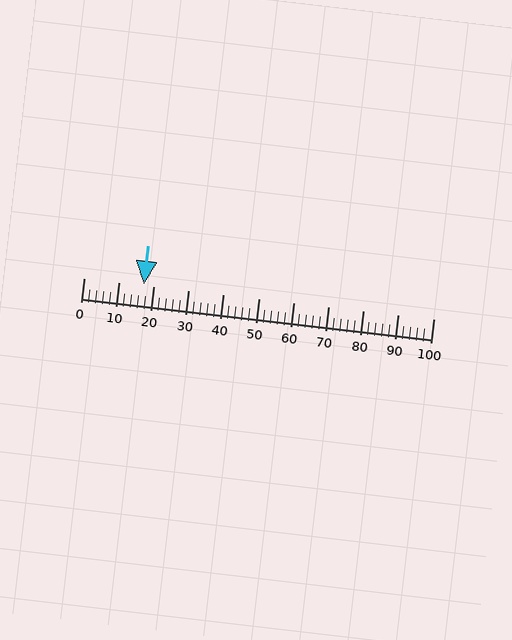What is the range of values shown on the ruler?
The ruler shows values from 0 to 100.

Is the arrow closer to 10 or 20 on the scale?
The arrow is closer to 20.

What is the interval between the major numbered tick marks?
The major tick marks are spaced 10 units apart.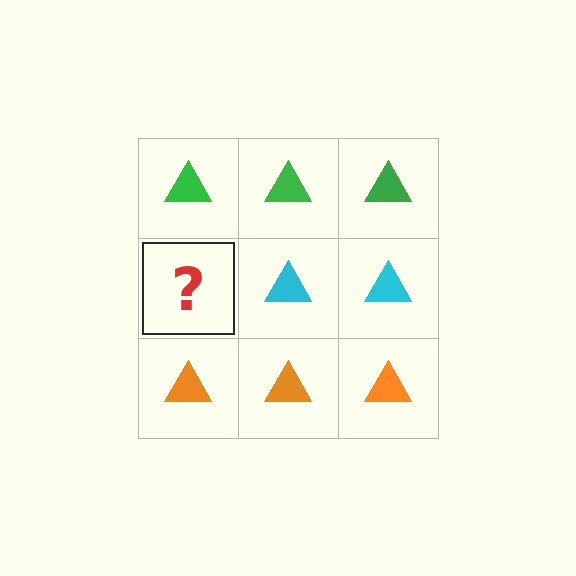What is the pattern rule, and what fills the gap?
The rule is that each row has a consistent color. The gap should be filled with a cyan triangle.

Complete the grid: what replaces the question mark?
The question mark should be replaced with a cyan triangle.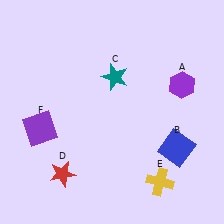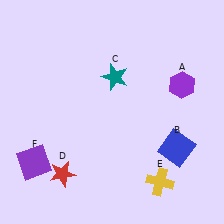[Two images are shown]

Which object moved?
The purple square (F) moved down.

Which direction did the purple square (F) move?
The purple square (F) moved down.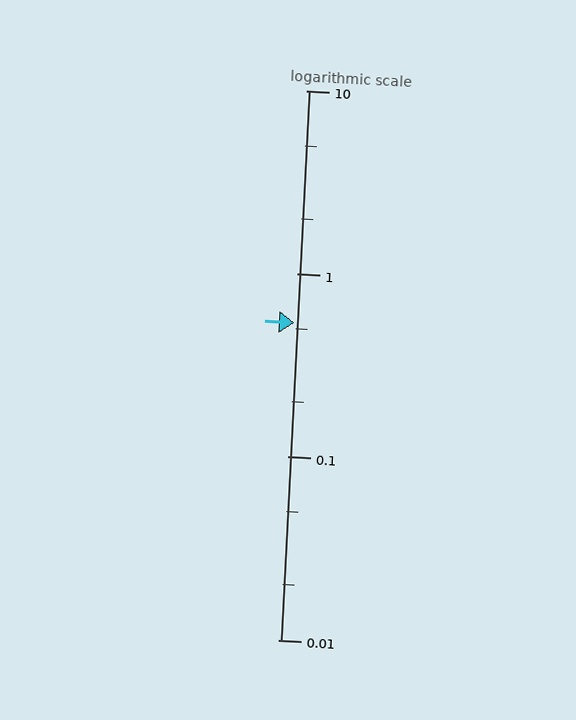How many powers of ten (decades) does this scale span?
The scale spans 3 decades, from 0.01 to 10.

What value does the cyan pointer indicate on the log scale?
The pointer indicates approximately 0.54.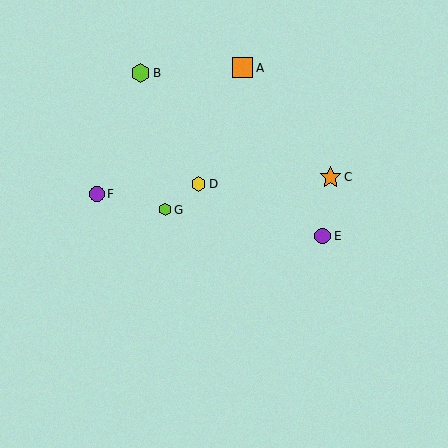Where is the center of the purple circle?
The center of the purple circle is at (97, 194).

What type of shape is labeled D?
Shape D is a yellow hexagon.